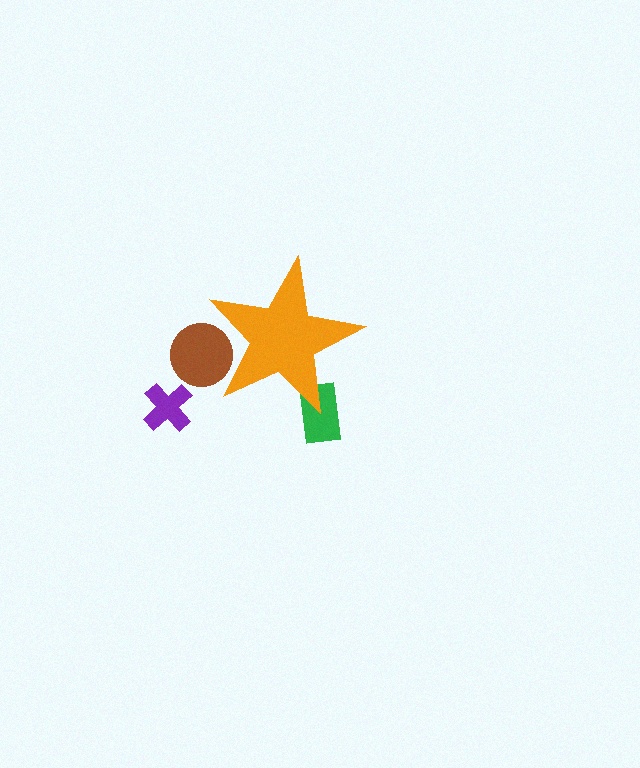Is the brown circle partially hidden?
Yes, the brown circle is partially hidden behind the orange star.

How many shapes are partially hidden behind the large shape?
2 shapes are partially hidden.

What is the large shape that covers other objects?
An orange star.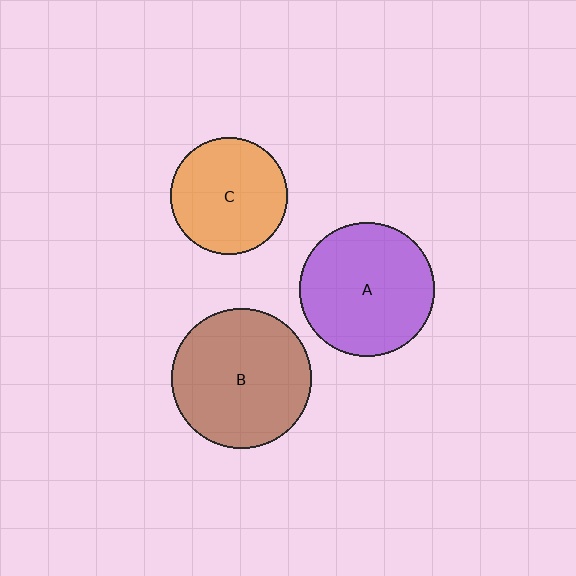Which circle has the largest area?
Circle B (brown).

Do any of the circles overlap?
No, none of the circles overlap.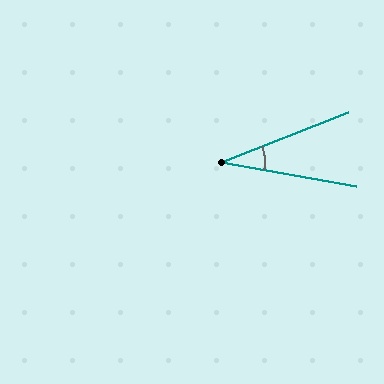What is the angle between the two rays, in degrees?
Approximately 32 degrees.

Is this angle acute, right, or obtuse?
It is acute.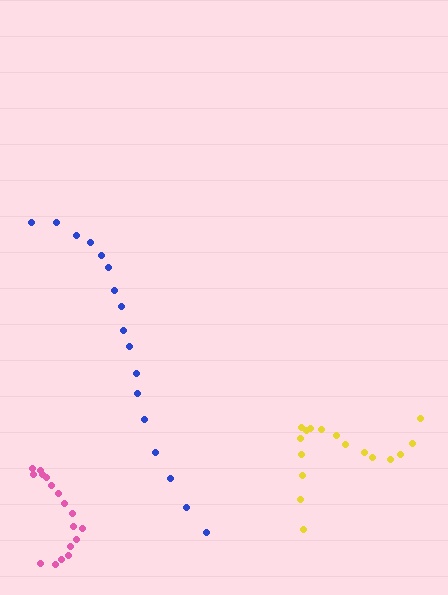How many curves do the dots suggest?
There are 3 distinct paths.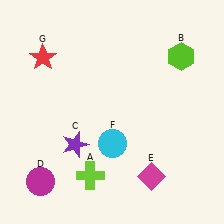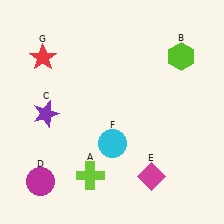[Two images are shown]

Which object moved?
The purple star (C) moved up.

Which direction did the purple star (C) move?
The purple star (C) moved up.